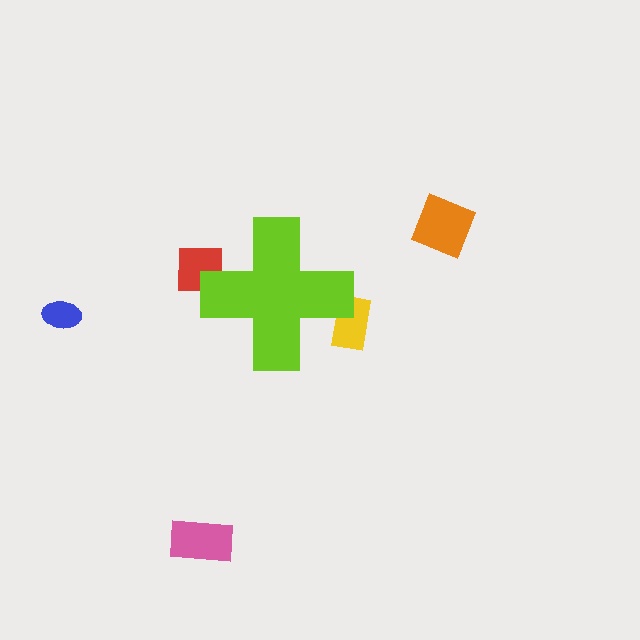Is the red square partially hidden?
Yes, the red square is partially hidden behind the lime cross.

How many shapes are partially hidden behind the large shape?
2 shapes are partially hidden.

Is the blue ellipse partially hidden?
No, the blue ellipse is fully visible.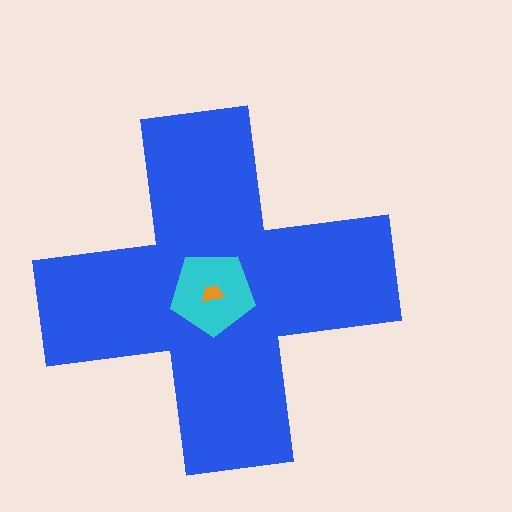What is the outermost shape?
The blue cross.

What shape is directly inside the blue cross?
The cyan pentagon.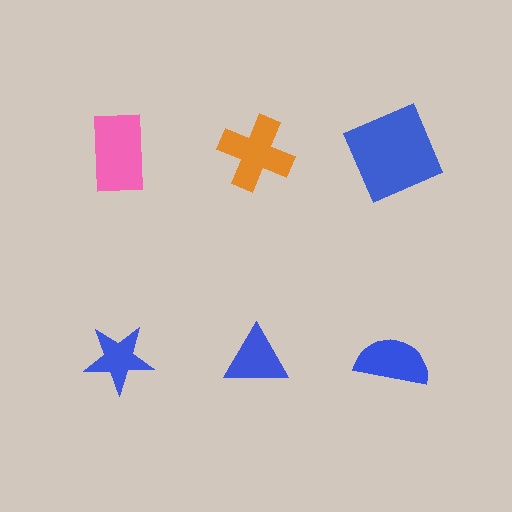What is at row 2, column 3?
A blue semicircle.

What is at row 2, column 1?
A blue star.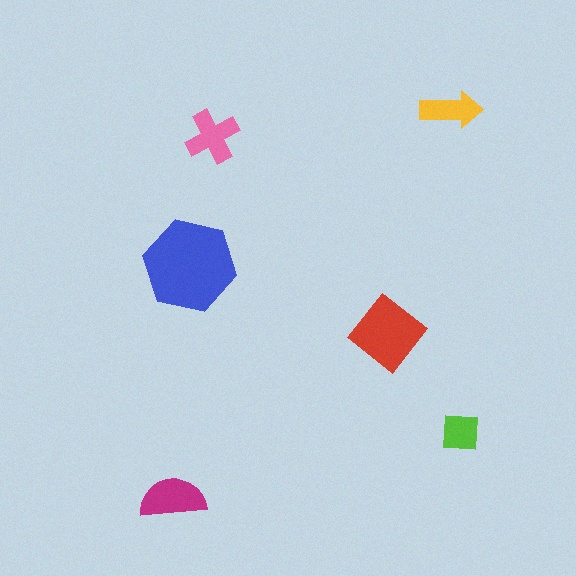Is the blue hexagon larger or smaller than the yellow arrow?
Larger.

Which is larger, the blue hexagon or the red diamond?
The blue hexagon.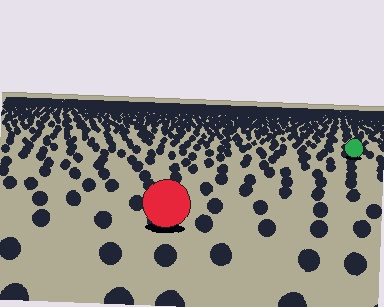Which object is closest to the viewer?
The red circle is closest. The texture marks near it are larger and more spread out.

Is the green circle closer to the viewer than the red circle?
No. The red circle is closer — you can tell from the texture gradient: the ground texture is coarser near it.